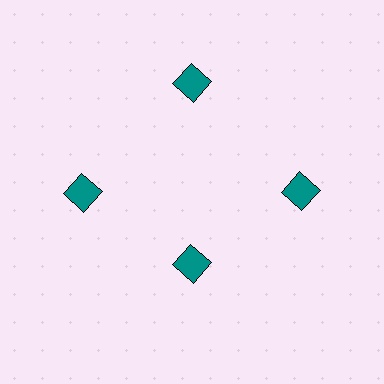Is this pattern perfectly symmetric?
No. The 4 teal squares are arranged in a ring, but one element near the 6 o'clock position is pulled inward toward the center, breaking the 4-fold rotational symmetry.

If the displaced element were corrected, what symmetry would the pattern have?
It would have 4-fold rotational symmetry — the pattern would map onto itself every 90 degrees.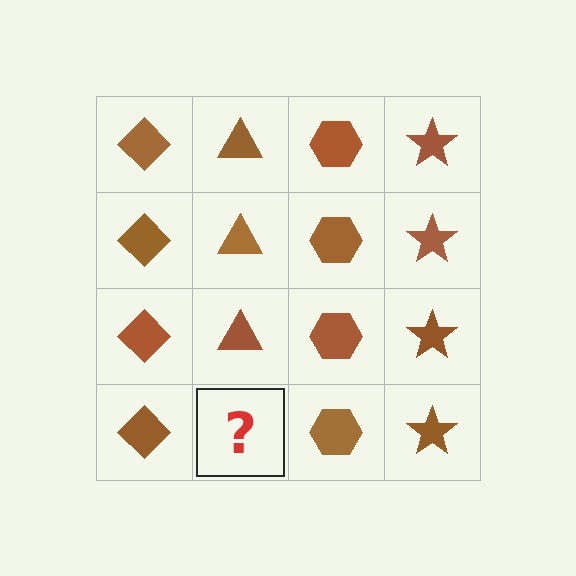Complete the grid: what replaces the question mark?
The question mark should be replaced with a brown triangle.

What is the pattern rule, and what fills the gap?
The rule is that each column has a consistent shape. The gap should be filled with a brown triangle.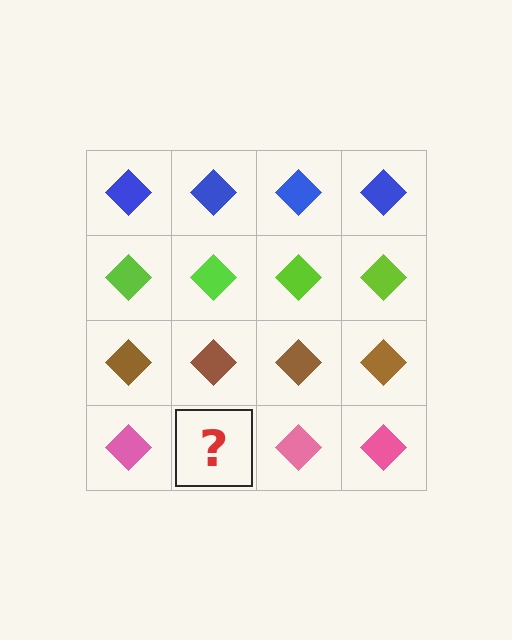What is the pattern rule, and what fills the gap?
The rule is that each row has a consistent color. The gap should be filled with a pink diamond.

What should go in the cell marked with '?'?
The missing cell should contain a pink diamond.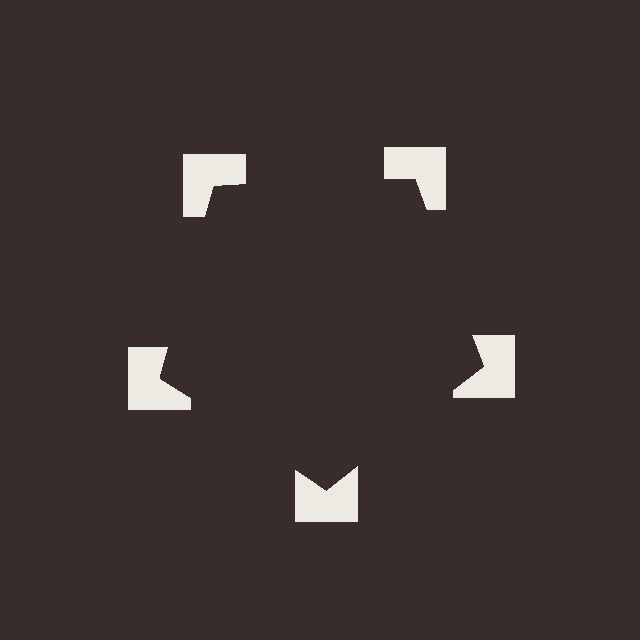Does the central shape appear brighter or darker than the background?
It typically appears slightly darker than the background, even though no actual brightness change is drawn.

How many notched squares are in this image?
There are 5 — one at each vertex of the illusory pentagon.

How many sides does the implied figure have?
5 sides.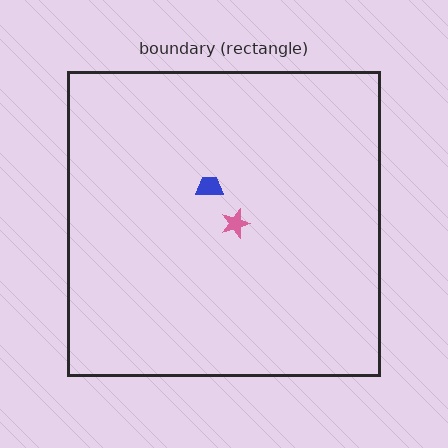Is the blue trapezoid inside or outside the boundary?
Inside.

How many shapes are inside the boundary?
2 inside, 0 outside.